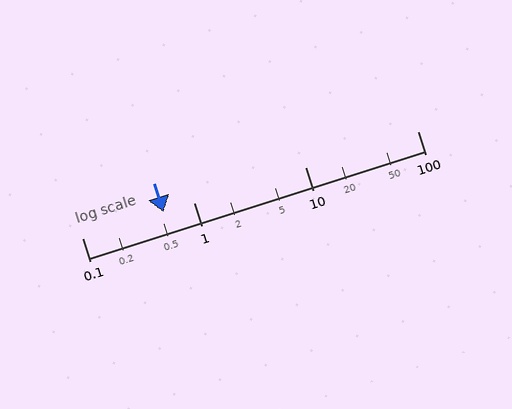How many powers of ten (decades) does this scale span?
The scale spans 3 decades, from 0.1 to 100.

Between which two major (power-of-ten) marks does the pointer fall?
The pointer is between 0.1 and 1.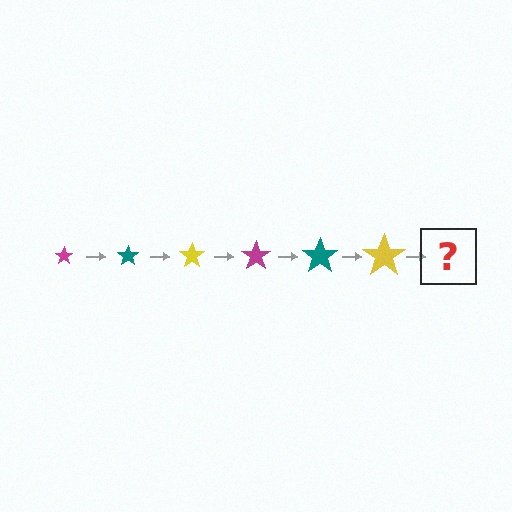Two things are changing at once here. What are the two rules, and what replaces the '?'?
The two rules are that the star grows larger each step and the color cycles through magenta, teal, and yellow. The '?' should be a magenta star, larger than the previous one.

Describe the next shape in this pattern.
It should be a magenta star, larger than the previous one.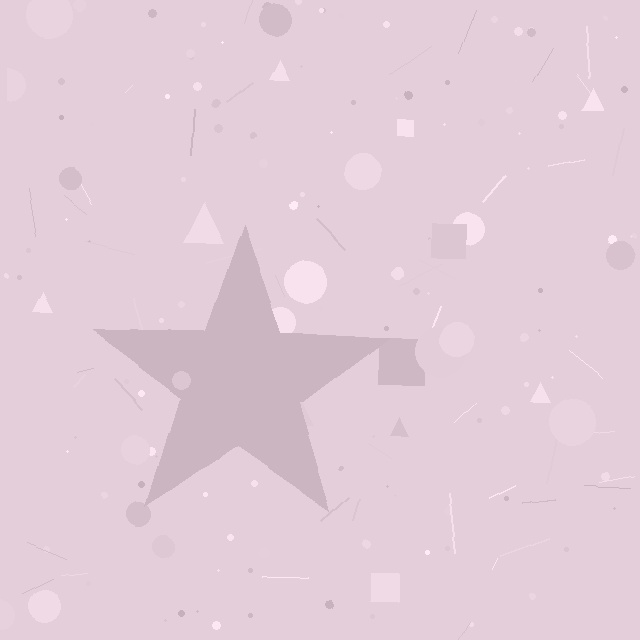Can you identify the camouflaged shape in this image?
The camouflaged shape is a star.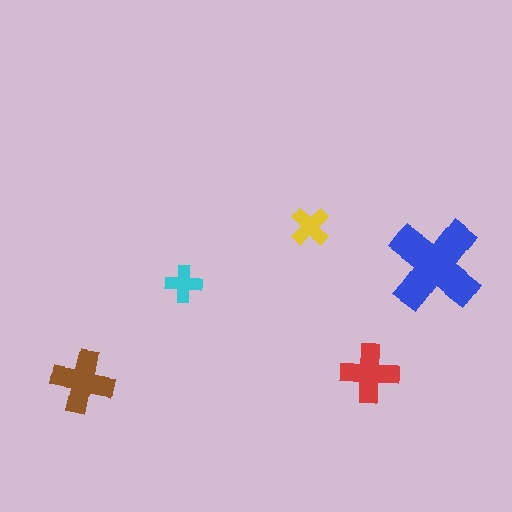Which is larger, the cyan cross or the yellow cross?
The yellow one.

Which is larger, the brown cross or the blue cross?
The blue one.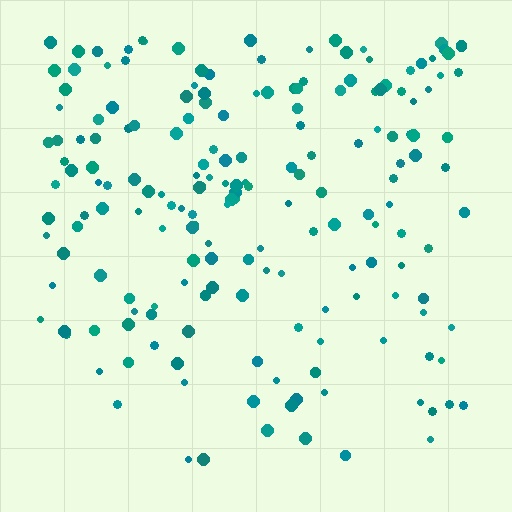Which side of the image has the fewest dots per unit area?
The bottom.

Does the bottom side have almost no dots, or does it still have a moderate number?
Still a moderate number, just noticeably fewer than the top.